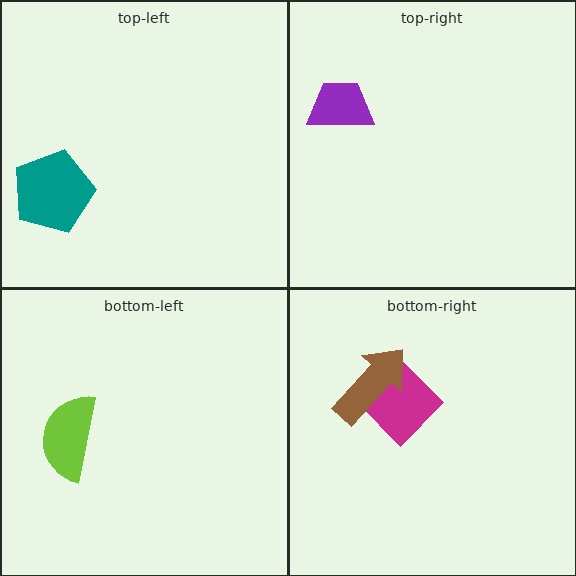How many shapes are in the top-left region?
1.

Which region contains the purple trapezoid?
The top-right region.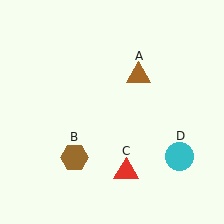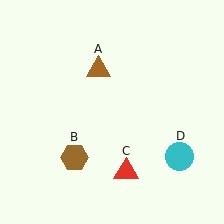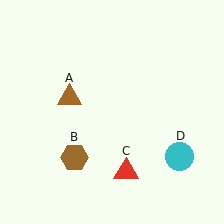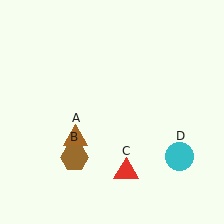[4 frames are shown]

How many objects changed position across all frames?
1 object changed position: brown triangle (object A).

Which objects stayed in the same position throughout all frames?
Brown hexagon (object B) and red triangle (object C) and cyan circle (object D) remained stationary.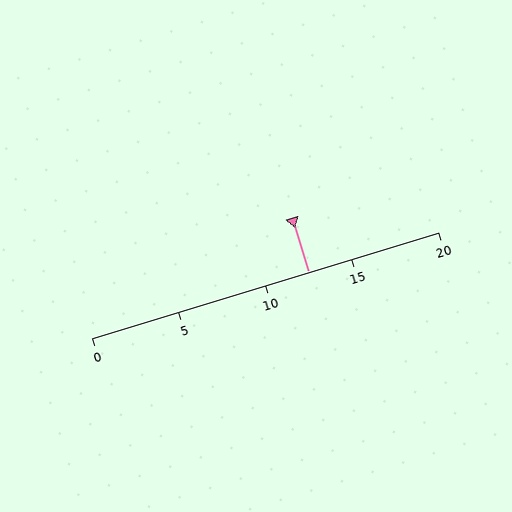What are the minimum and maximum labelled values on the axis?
The axis runs from 0 to 20.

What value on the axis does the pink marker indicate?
The marker indicates approximately 12.5.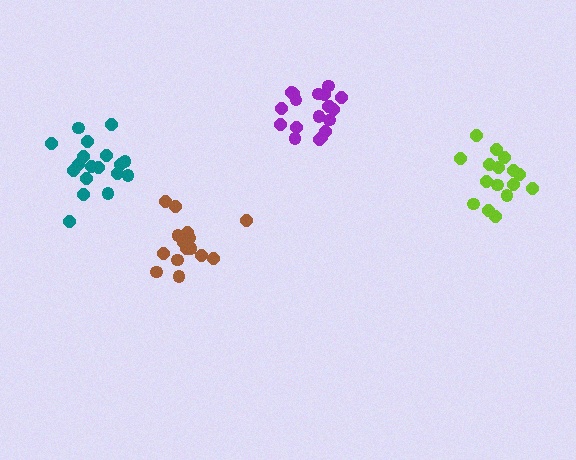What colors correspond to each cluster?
The clusters are colored: teal, brown, lime, purple.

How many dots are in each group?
Group 1: 18 dots, Group 2: 16 dots, Group 3: 16 dots, Group 4: 19 dots (69 total).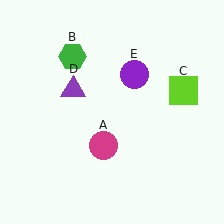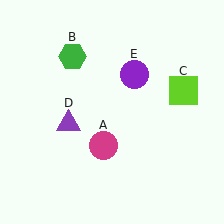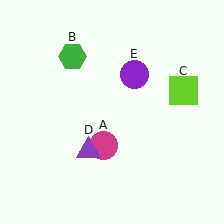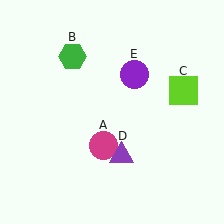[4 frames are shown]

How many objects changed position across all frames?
1 object changed position: purple triangle (object D).